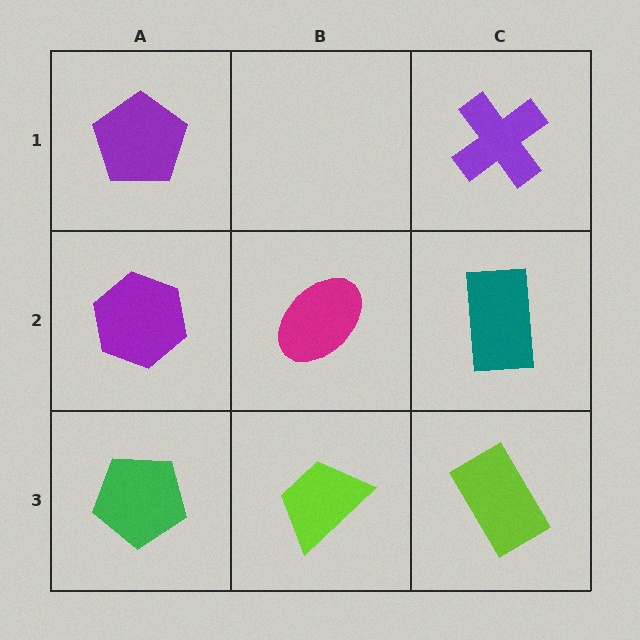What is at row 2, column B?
A magenta ellipse.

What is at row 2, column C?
A teal rectangle.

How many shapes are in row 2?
3 shapes.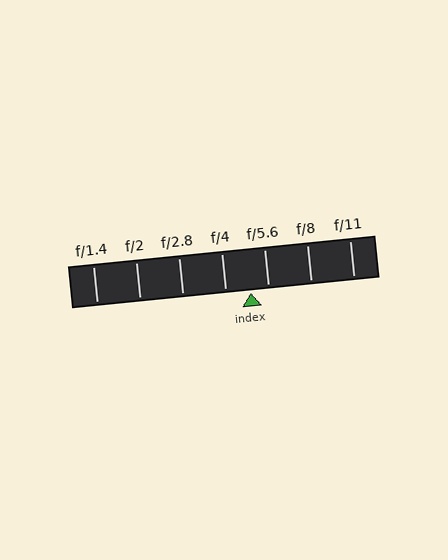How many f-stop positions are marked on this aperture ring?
There are 7 f-stop positions marked.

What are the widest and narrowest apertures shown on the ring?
The widest aperture shown is f/1.4 and the narrowest is f/11.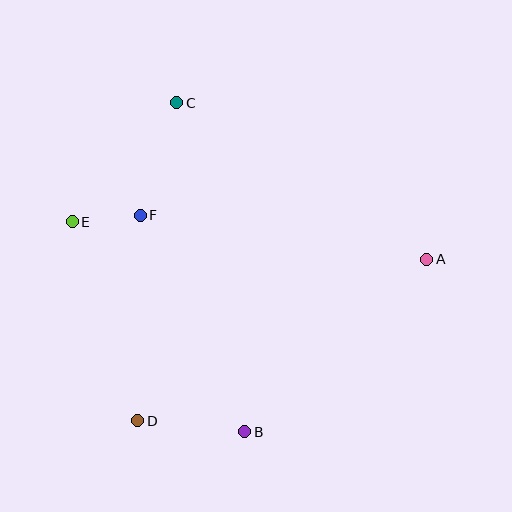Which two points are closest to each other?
Points E and F are closest to each other.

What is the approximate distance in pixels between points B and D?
The distance between B and D is approximately 107 pixels.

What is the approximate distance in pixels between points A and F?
The distance between A and F is approximately 290 pixels.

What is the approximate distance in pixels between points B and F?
The distance between B and F is approximately 240 pixels.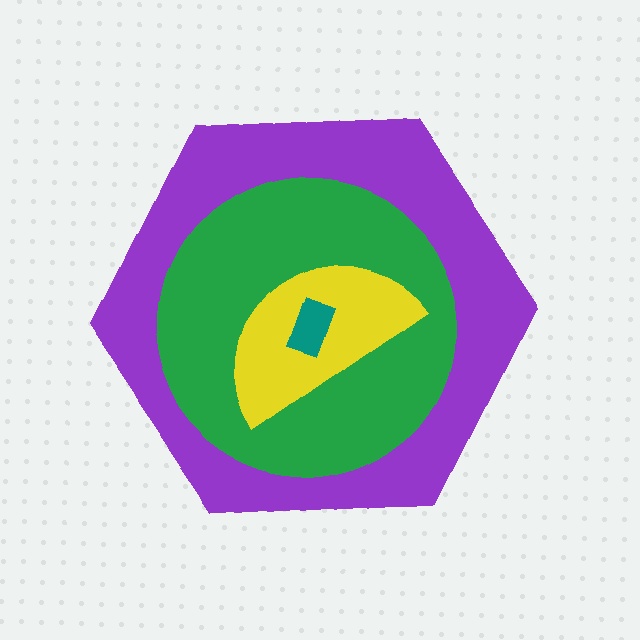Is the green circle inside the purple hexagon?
Yes.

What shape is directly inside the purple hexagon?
The green circle.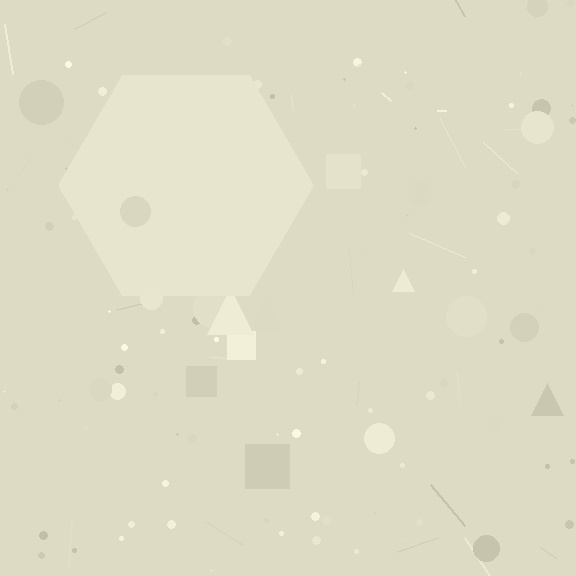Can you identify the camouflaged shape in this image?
The camouflaged shape is a hexagon.